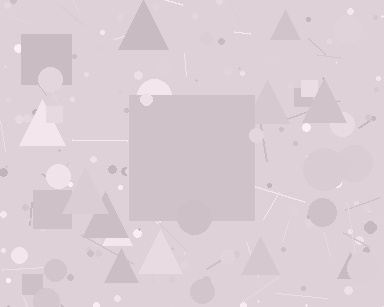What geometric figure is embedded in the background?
A square is embedded in the background.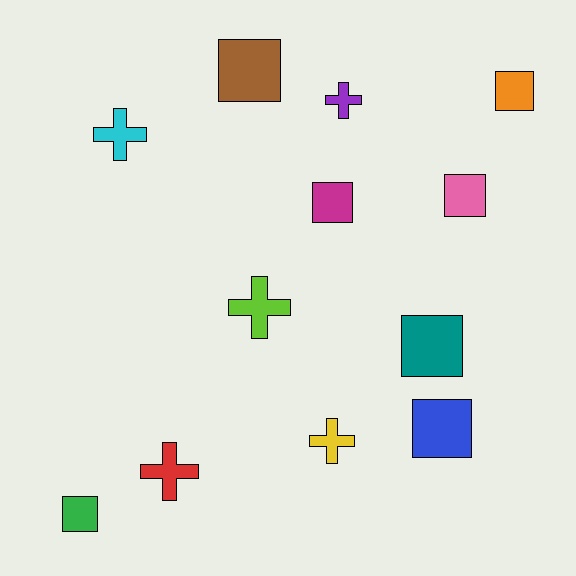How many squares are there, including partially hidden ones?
There are 7 squares.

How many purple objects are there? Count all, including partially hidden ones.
There is 1 purple object.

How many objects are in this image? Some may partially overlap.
There are 12 objects.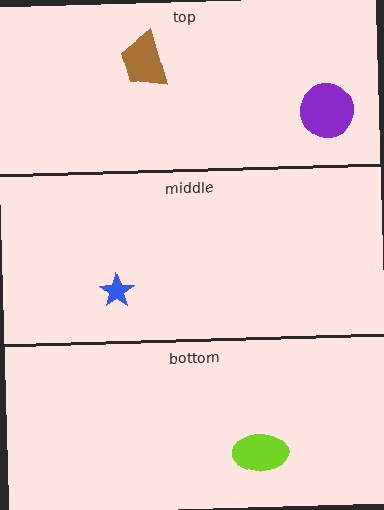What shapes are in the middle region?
The blue star.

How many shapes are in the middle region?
1.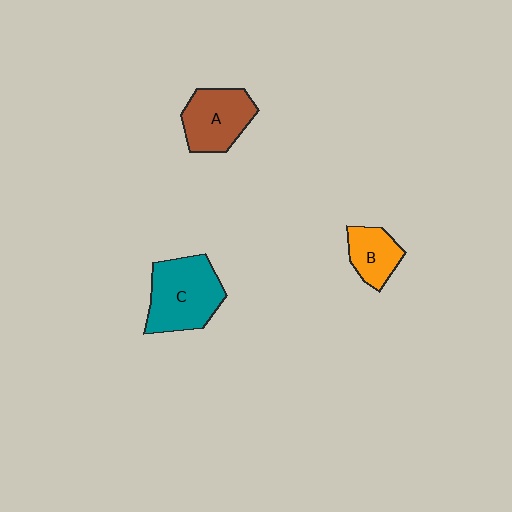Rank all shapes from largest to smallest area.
From largest to smallest: C (teal), A (brown), B (orange).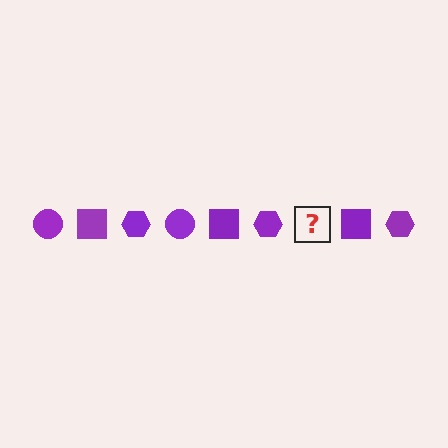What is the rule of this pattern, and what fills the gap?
The rule is that the pattern cycles through circle, square, hexagon shapes in purple. The gap should be filled with a purple circle.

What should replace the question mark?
The question mark should be replaced with a purple circle.